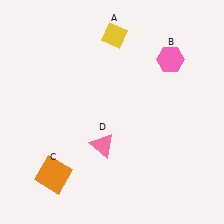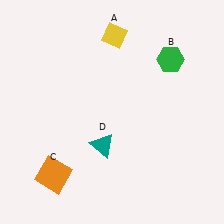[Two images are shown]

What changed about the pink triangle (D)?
In Image 1, D is pink. In Image 2, it changed to teal.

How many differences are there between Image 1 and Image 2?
There are 2 differences between the two images.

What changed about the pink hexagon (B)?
In Image 1, B is pink. In Image 2, it changed to green.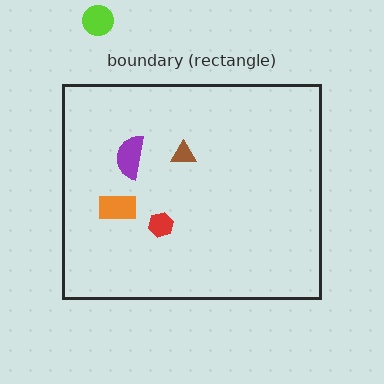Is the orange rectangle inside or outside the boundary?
Inside.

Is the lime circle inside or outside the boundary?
Outside.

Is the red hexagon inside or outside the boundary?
Inside.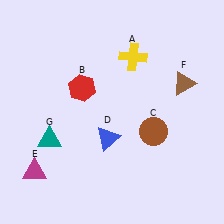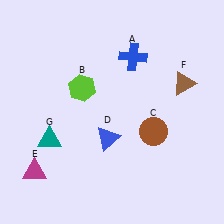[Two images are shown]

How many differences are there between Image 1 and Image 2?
There are 2 differences between the two images.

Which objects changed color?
A changed from yellow to blue. B changed from red to lime.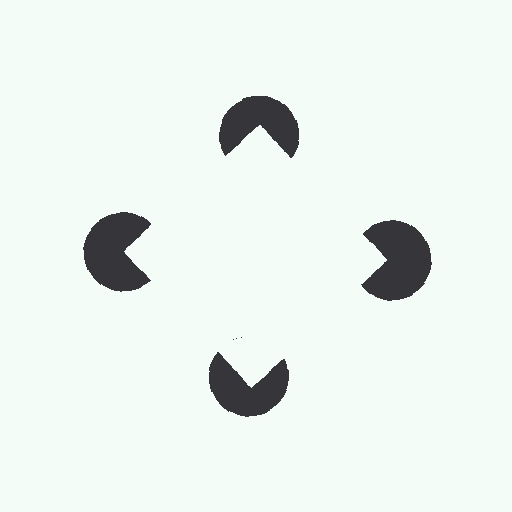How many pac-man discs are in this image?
There are 4 — one at each vertex of the illusory square.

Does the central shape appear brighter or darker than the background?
It typically appears slightly brighter than the background, even though no actual brightness change is drawn.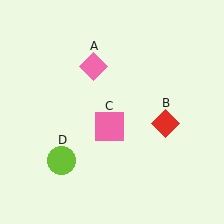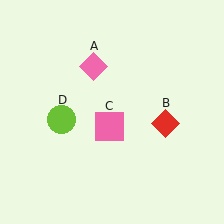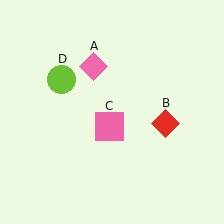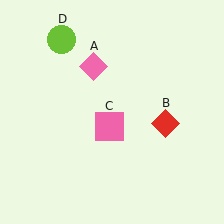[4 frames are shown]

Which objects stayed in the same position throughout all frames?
Pink diamond (object A) and red diamond (object B) and pink square (object C) remained stationary.